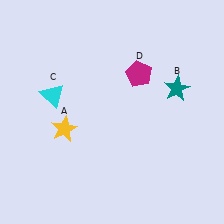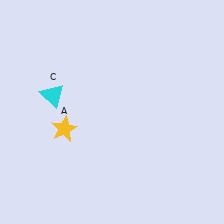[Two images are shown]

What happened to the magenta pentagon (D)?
The magenta pentagon (D) was removed in Image 2. It was in the top-right area of Image 1.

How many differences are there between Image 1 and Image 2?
There are 2 differences between the two images.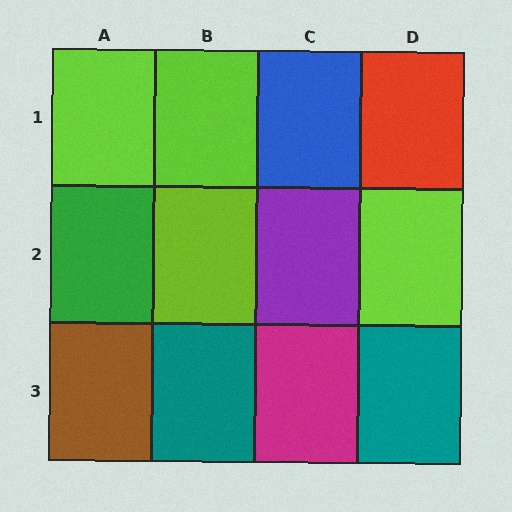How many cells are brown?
1 cell is brown.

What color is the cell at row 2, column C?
Purple.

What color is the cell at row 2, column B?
Lime.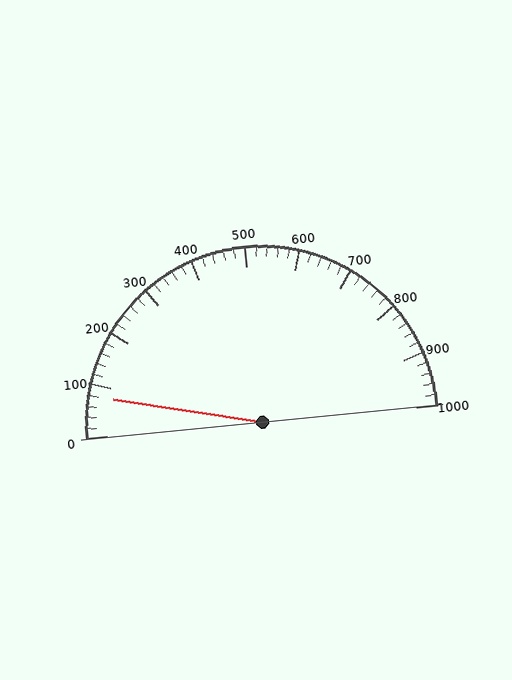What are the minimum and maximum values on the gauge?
The gauge ranges from 0 to 1000.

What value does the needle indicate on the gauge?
The needle indicates approximately 80.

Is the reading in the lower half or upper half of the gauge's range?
The reading is in the lower half of the range (0 to 1000).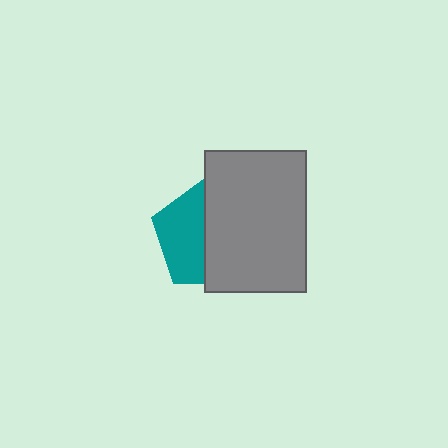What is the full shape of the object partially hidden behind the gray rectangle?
The partially hidden object is a teal pentagon.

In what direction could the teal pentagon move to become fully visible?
The teal pentagon could move left. That would shift it out from behind the gray rectangle entirely.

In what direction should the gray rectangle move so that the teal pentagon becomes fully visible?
The gray rectangle should move right. That is the shortest direction to clear the overlap and leave the teal pentagon fully visible.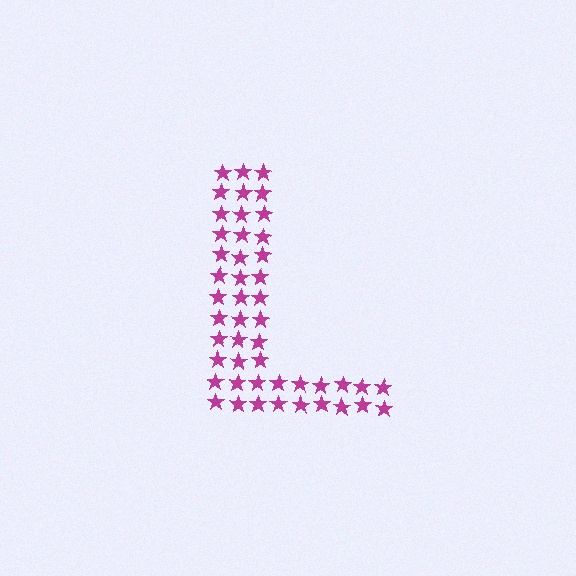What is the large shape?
The large shape is the letter L.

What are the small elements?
The small elements are stars.